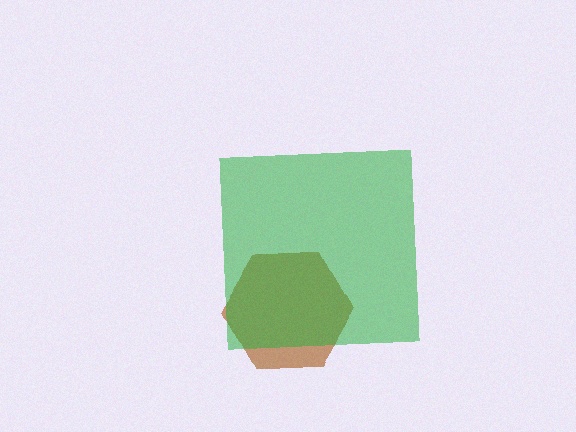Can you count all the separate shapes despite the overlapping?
Yes, there are 2 separate shapes.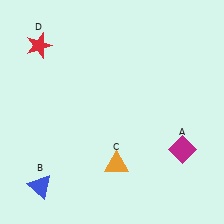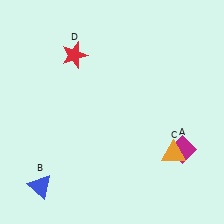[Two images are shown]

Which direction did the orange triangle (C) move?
The orange triangle (C) moved right.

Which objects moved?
The objects that moved are: the orange triangle (C), the red star (D).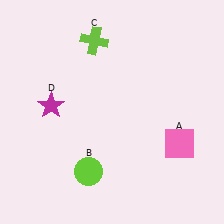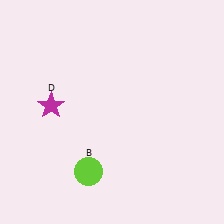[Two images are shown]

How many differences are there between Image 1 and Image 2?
There are 2 differences between the two images.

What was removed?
The lime cross (C), the pink square (A) were removed in Image 2.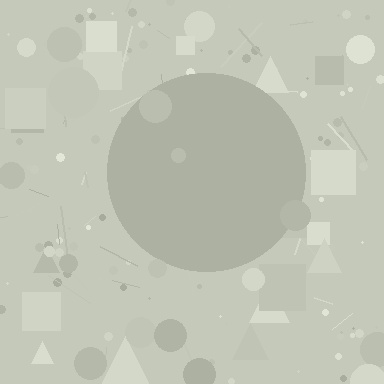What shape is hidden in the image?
A circle is hidden in the image.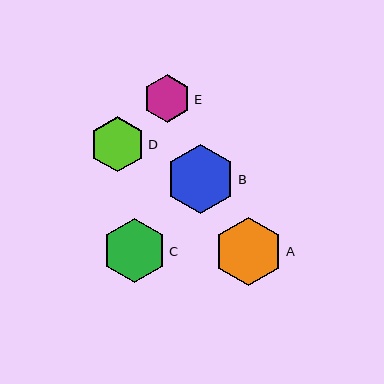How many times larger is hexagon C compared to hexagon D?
Hexagon C is approximately 1.2 times the size of hexagon D.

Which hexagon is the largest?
Hexagon B is the largest with a size of approximately 69 pixels.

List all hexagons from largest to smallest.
From largest to smallest: B, A, C, D, E.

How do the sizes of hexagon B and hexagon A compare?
Hexagon B and hexagon A are approximately the same size.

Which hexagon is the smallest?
Hexagon E is the smallest with a size of approximately 47 pixels.